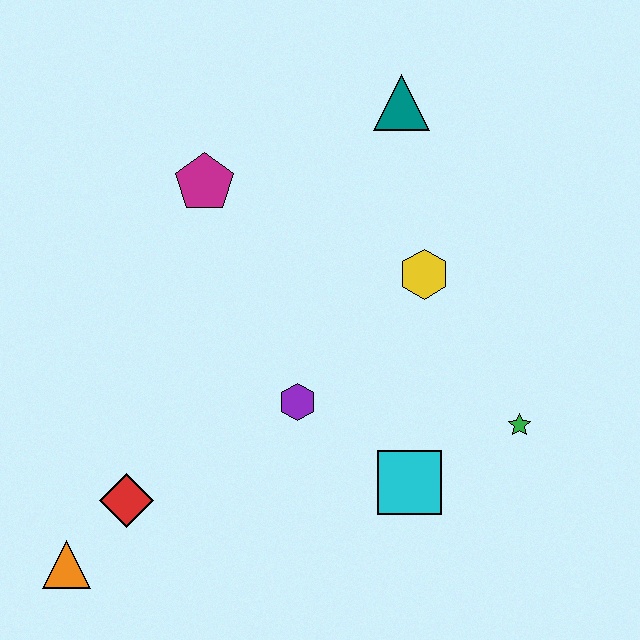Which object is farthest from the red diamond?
The teal triangle is farthest from the red diamond.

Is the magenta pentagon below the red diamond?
No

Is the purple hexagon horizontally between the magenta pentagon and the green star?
Yes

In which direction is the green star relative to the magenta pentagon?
The green star is to the right of the magenta pentagon.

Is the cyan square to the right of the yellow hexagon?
No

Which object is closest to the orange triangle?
The red diamond is closest to the orange triangle.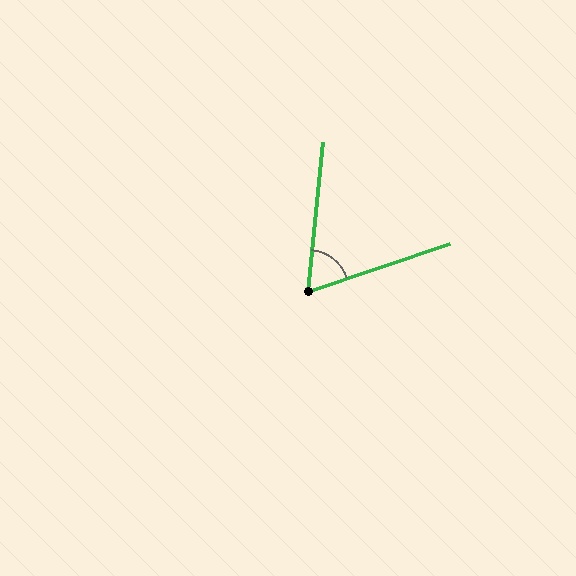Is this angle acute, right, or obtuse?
It is acute.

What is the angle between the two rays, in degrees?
Approximately 66 degrees.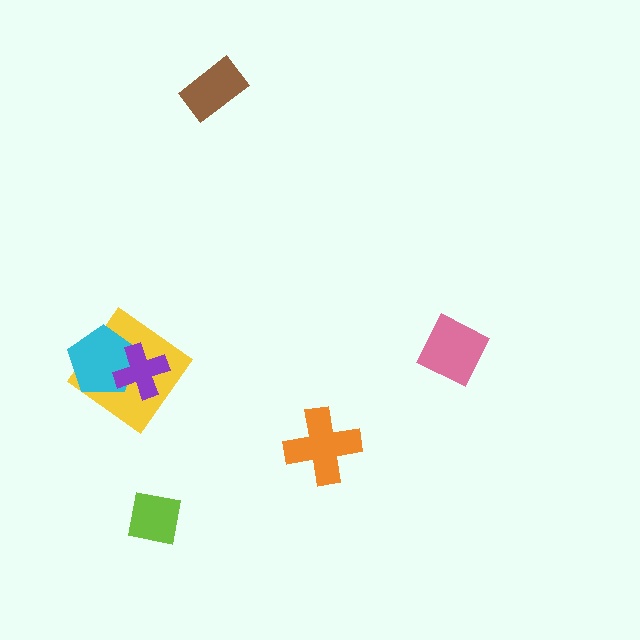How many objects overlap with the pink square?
0 objects overlap with the pink square.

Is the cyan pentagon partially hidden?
Yes, it is partially covered by another shape.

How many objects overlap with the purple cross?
2 objects overlap with the purple cross.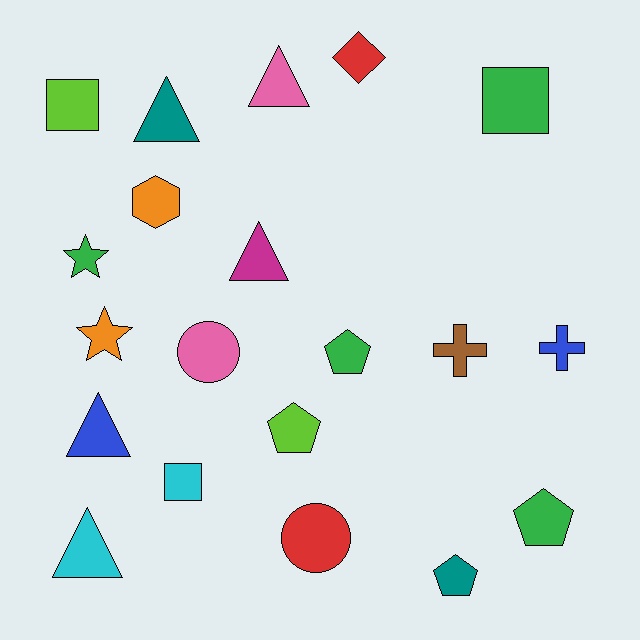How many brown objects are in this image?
There is 1 brown object.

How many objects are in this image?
There are 20 objects.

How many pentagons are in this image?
There are 4 pentagons.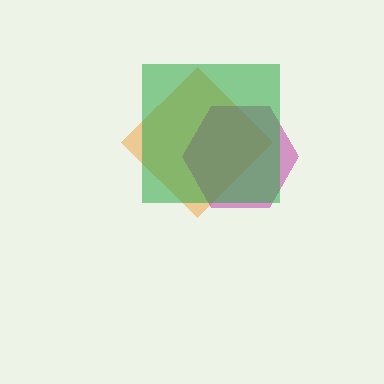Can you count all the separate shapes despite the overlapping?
Yes, there are 3 separate shapes.